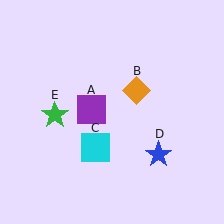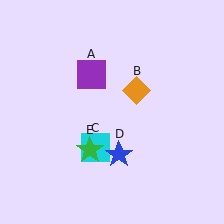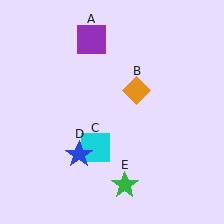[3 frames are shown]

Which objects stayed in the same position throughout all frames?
Orange diamond (object B) and cyan square (object C) remained stationary.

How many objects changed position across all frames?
3 objects changed position: purple square (object A), blue star (object D), green star (object E).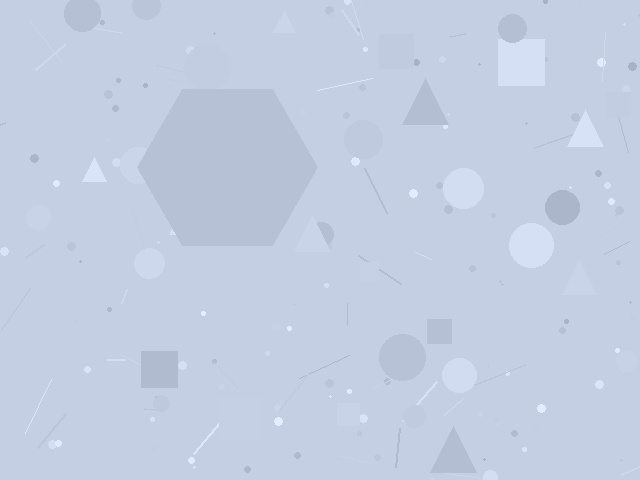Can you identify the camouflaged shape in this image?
The camouflaged shape is a hexagon.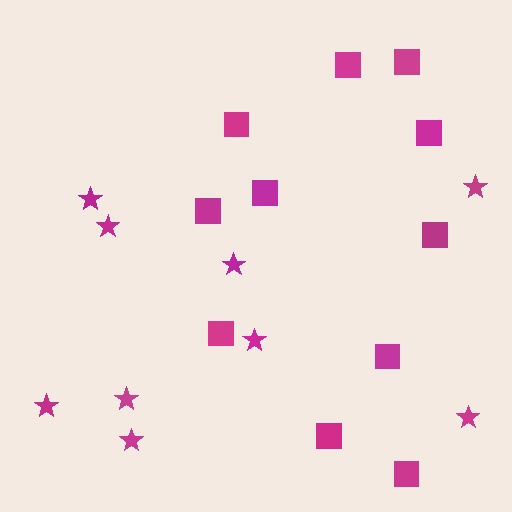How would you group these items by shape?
There are 2 groups: one group of stars (9) and one group of squares (11).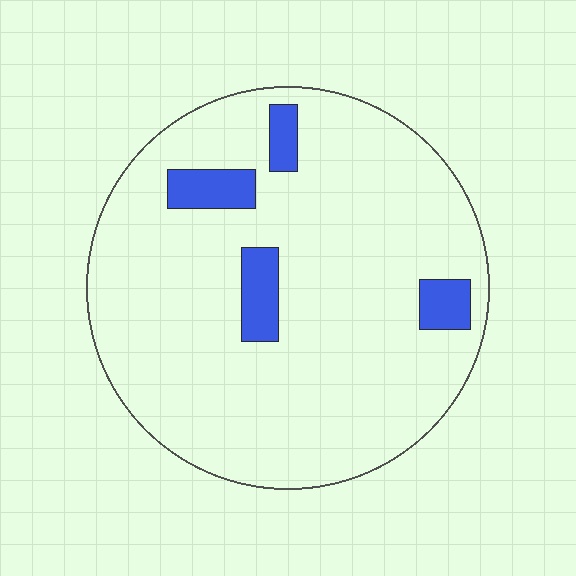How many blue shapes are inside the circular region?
4.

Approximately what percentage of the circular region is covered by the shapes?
Approximately 10%.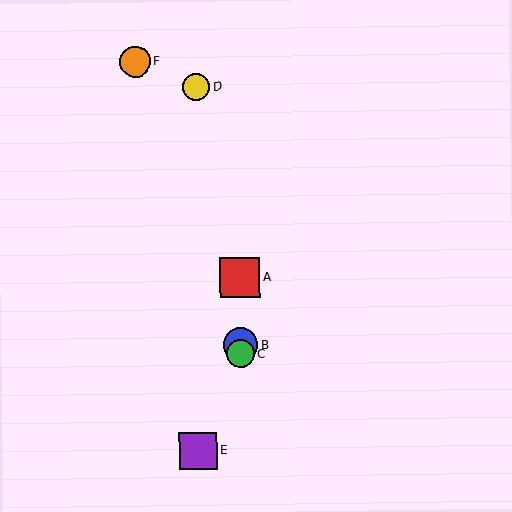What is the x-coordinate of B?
Object B is at x≈240.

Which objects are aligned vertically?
Objects A, B, C are aligned vertically.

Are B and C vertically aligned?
Yes, both are at x≈240.